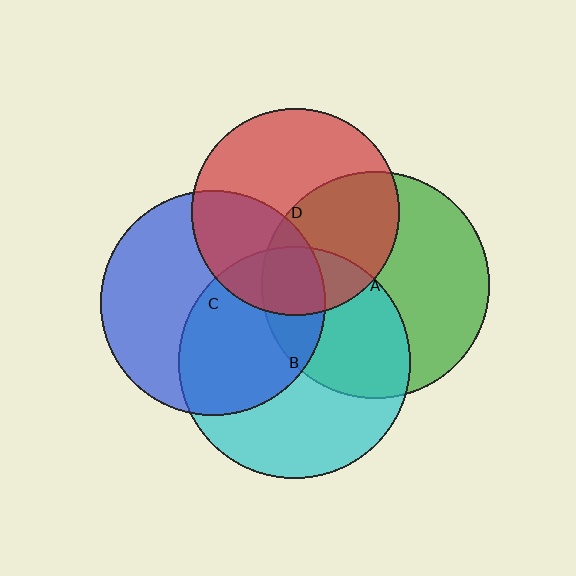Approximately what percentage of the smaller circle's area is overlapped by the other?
Approximately 35%.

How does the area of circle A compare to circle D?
Approximately 1.2 times.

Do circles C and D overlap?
Yes.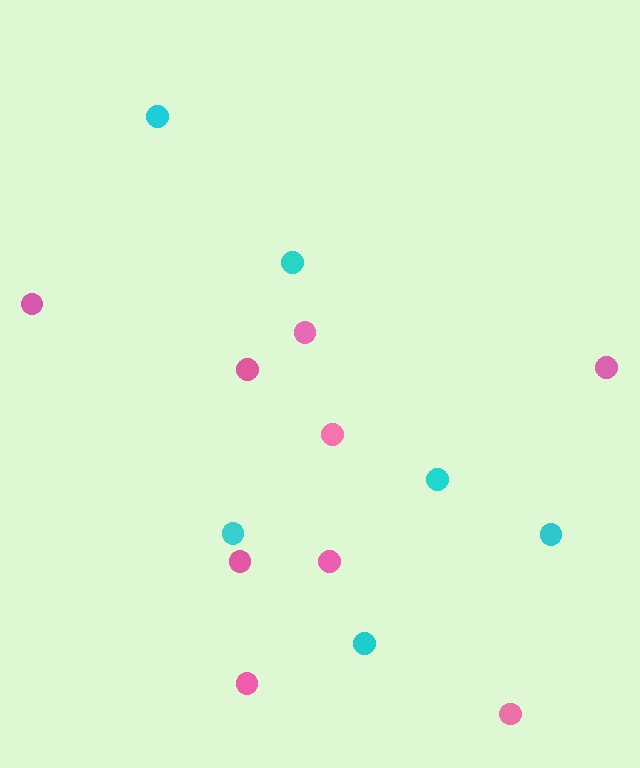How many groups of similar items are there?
There are 2 groups: one group of pink circles (9) and one group of cyan circles (6).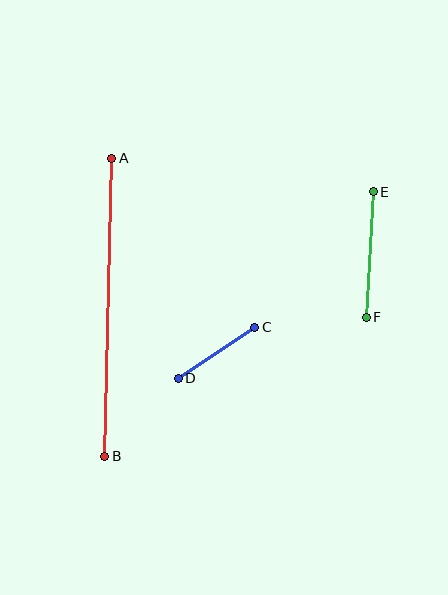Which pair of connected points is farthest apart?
Points A and B are farthest apart.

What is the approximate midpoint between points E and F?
The midpoint is at approximately (370, 255) pixels.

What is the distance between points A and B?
The distance is approximately 298 pixels.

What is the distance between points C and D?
The distance is approximately 92 pixels.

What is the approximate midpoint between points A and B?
The midpoint is at approximately (108, 307) pixels.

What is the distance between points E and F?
The distance is approximately 126 pixels.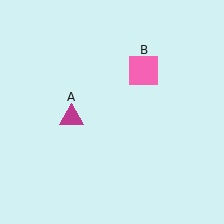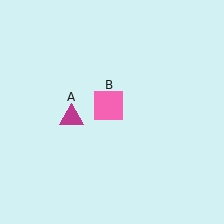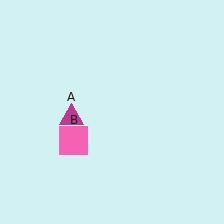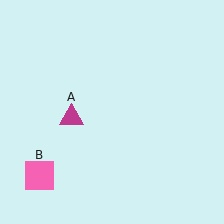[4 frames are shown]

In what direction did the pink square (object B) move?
The pink square (object B) moved down and to the left.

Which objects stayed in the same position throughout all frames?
Magenta triangle (object A) remained stationary.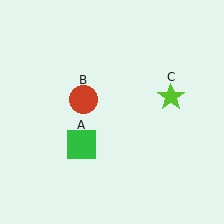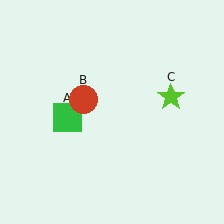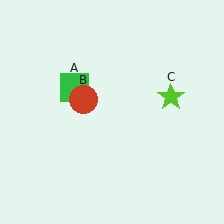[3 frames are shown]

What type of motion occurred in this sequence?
The green square (object A) rotated clockwise around the center of the scene.